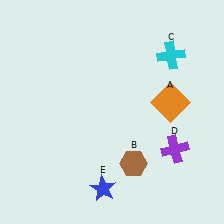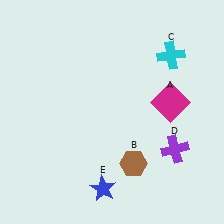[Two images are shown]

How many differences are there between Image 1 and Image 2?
There is 1 difference between the two images.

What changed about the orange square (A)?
In Image 1, A is orange. In Image 2, it changed to magenta.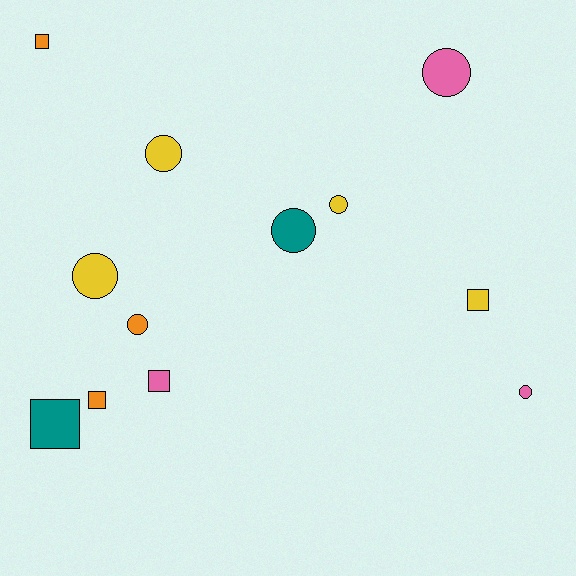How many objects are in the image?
There are 12 objects.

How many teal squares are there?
There is 1 teal square.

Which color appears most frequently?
Yellow, with 4 objects.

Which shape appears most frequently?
Circle, with 7 objects.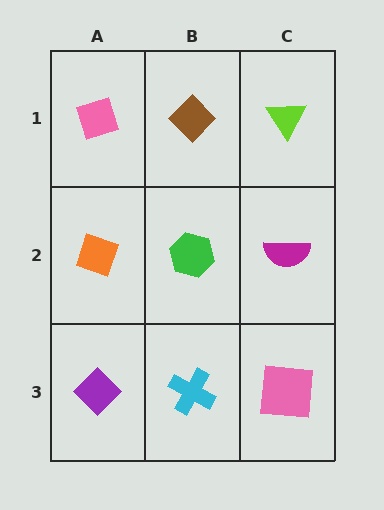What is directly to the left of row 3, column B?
A purple diamond.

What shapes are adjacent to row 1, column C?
A magenta semicircle (row 2, column C), a brown diamond (row 1, column B).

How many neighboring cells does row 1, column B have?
3.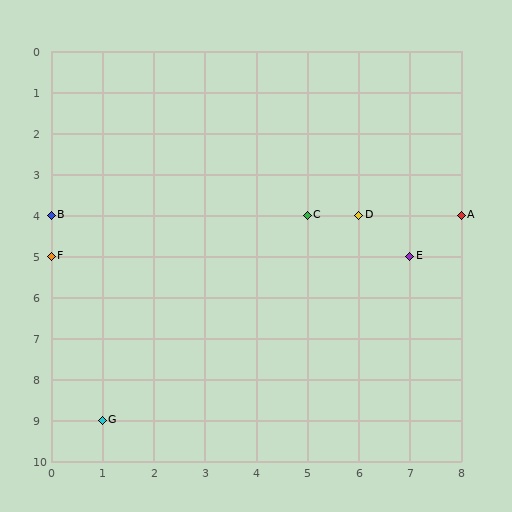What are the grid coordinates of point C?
Point C is at grid coordinates (5, 4).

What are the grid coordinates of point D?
Point D is at grid coordinates (6, 4).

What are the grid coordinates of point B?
Point B is at grid coordinates (0, 4).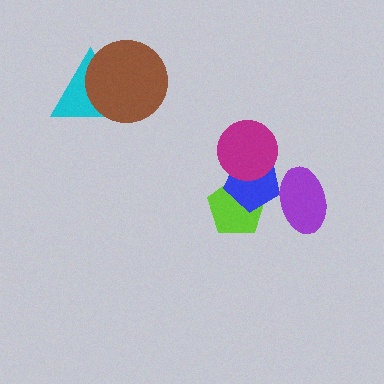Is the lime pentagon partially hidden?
Yes, it is partially covered by another shape.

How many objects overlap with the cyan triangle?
1 object overlaps with the cyan triangle.